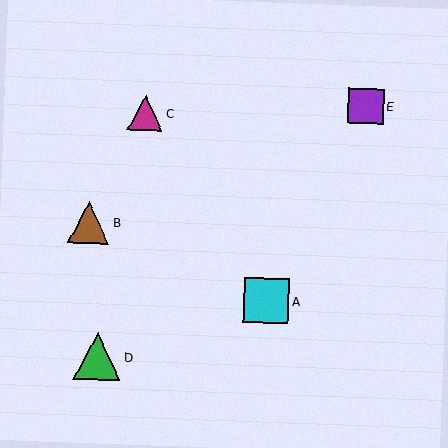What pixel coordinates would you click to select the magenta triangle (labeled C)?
Click at (145, 113) to select the magenta triangle C.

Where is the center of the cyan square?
The center of the cyan square is at (266, 301).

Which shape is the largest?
The green triangle (labeled D) is the largest.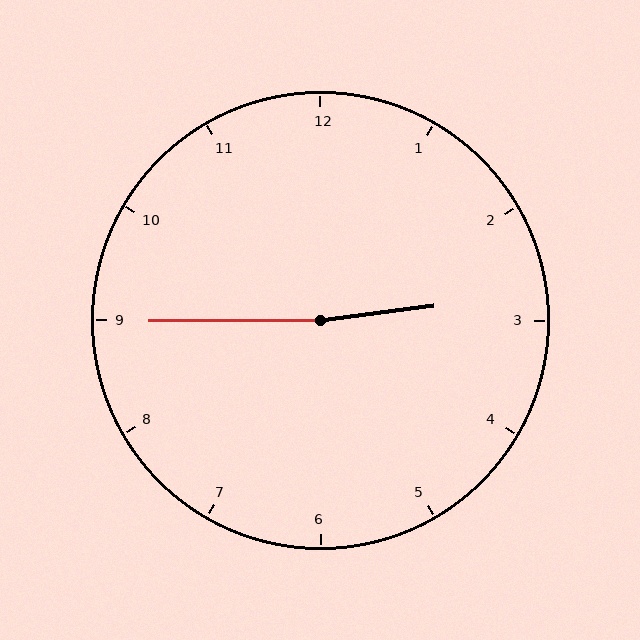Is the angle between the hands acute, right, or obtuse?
It is obtuse.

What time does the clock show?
2:45.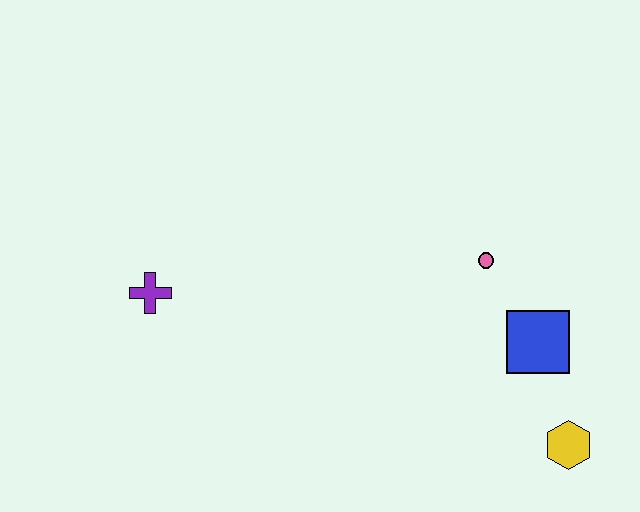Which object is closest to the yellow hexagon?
The blue square is closest to the yellow hexagon.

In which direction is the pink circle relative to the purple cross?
The pink circle is to the right of the purple cross.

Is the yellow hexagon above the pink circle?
No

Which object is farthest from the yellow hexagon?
The purple cross is farthest from the yellow hexagon.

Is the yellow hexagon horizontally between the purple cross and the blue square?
No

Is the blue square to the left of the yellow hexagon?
Yes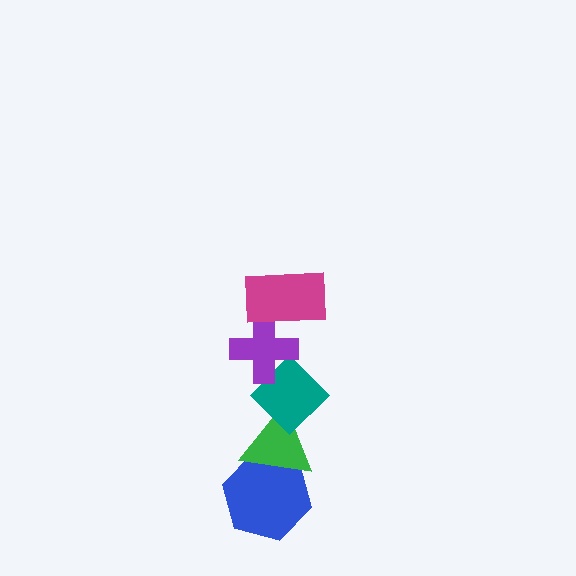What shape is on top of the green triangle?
The teal diamond is on top of the green triangle.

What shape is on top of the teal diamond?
The purple cross is on top of the teal diamond.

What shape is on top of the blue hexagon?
The green triangle is on top of the blue hexagon.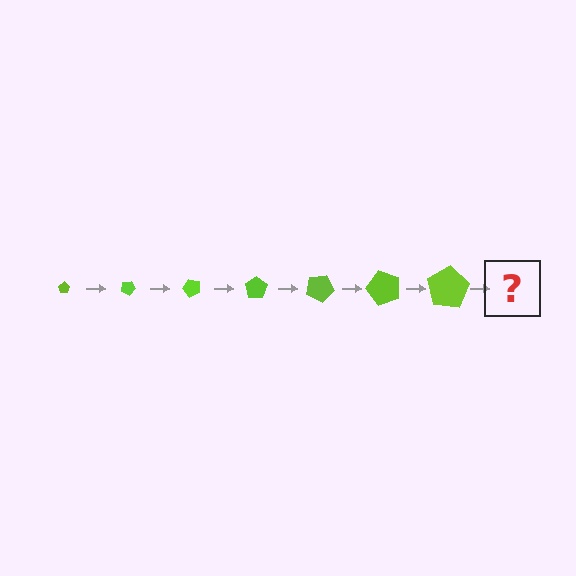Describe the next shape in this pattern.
It should be a pentagon, larger than the previous one and rotated 175 degrees from the start.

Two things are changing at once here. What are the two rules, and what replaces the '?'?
The two rules are that the pentagon grows larger each step and it rotates 25 degrees each step. The '?' should be a pentagon, larger than the previous one and rotated 175 degrees from the start.